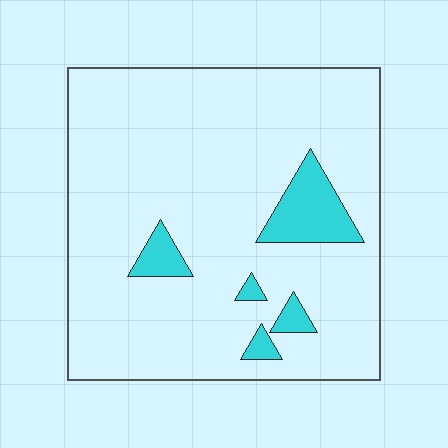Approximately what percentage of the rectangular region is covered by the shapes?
Approximately 10%.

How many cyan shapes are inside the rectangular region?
5.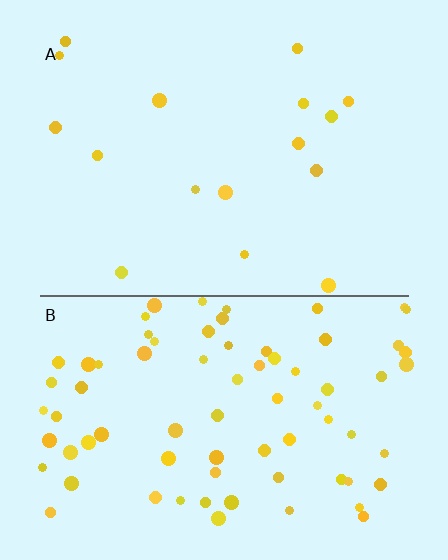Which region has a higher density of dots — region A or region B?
B (the bottom).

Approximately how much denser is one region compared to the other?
Approximately 4.5× — region B over region A.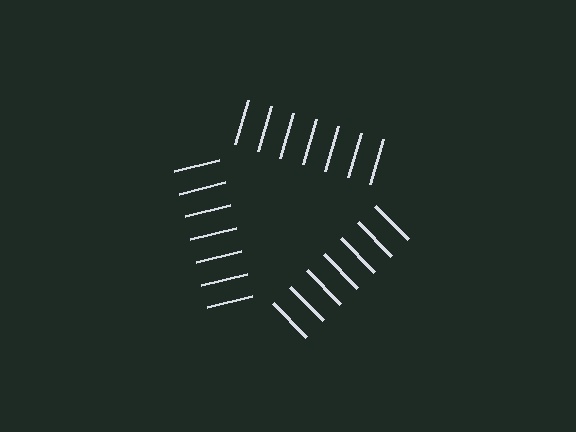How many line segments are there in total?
21 — 7 along each of the 3 edges.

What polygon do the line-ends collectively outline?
An illusory triangle — the line segments terminate on its edges but no continuous stroke is drawn.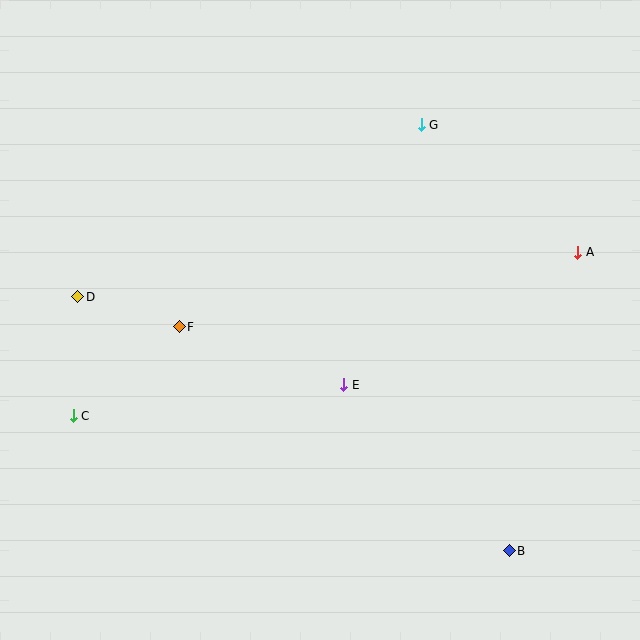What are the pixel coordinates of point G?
Point G is at (421, 125).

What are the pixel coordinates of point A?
Point A is at (578, 252).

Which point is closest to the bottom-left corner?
Point C is closest to the bottom-left corner.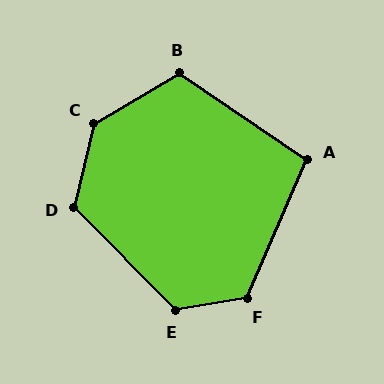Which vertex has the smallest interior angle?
A, at approximately 101 degrees.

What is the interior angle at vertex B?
Approximately 115 degrees (obtuse).